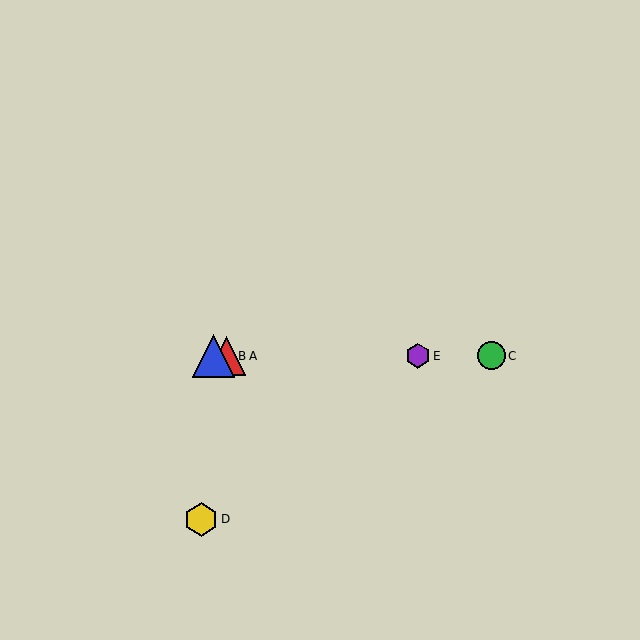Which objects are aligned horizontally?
Objects A, B, C, E are aligned horizontally.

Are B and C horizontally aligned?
Yes, both are at y≈356.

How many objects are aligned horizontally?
4 objects (A, B, C, E) are aligned horizontally.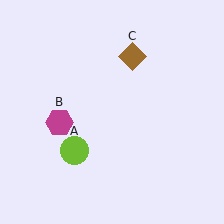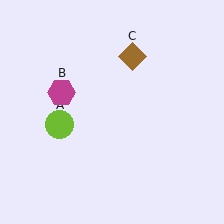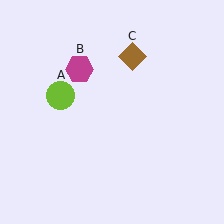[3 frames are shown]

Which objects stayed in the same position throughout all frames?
Brown diamond (object C) remained stationary.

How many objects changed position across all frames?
2 objects changed position: lime circle (object A), magenta hexagon (object B).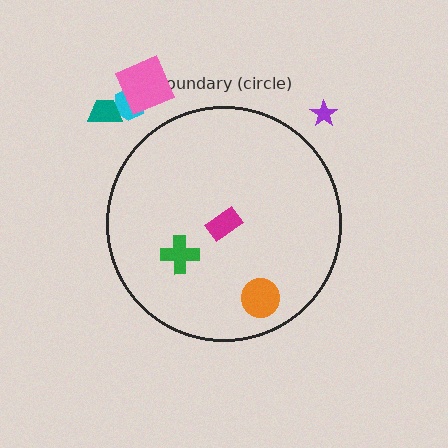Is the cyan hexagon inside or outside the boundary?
Outside.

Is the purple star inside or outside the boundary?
Outside.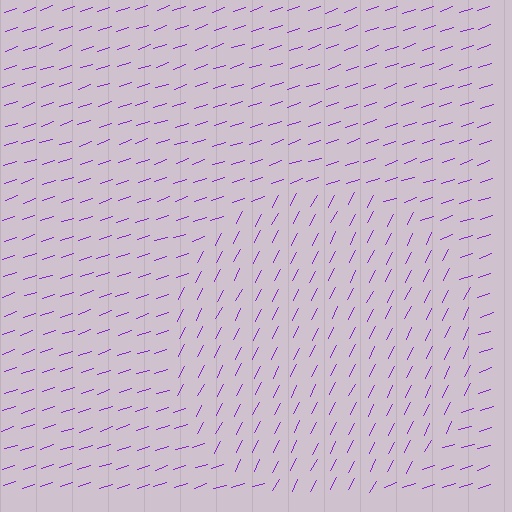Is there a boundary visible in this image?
Yes, there is a texture boundary formed by a change in line orientation.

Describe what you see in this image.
The image is filled with small purple line segments. A circle region in the image has lines oriented differently from the surrounding lines, creating a visible texture boundary.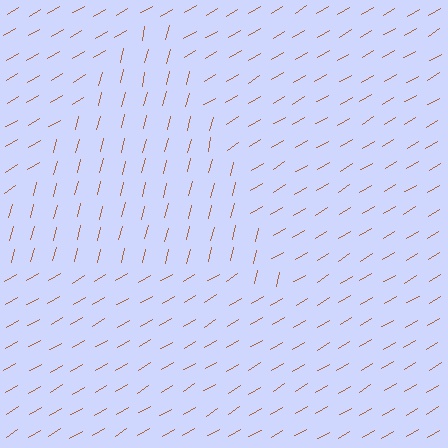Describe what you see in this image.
The image is filled with small brown line segments. A triangle region in the image has lines oriented differently from the surrounding lines, creating a visible texture boundary.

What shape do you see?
I see a triangle.